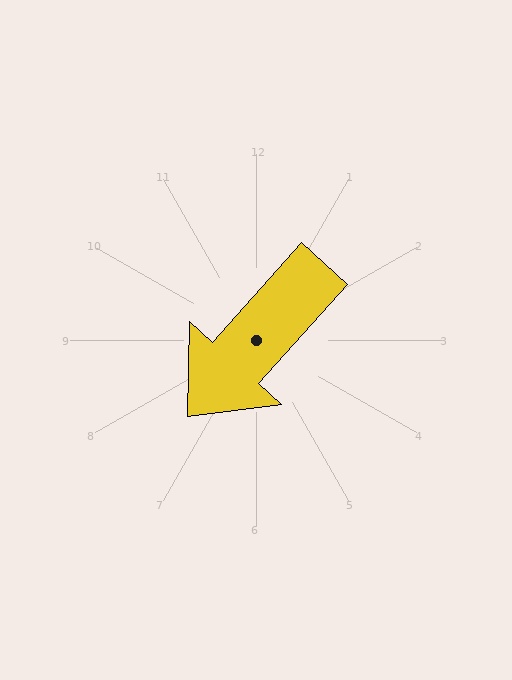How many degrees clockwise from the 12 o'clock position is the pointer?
Approximately 222 degrees.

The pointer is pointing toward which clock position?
Roughly 7 o'clock.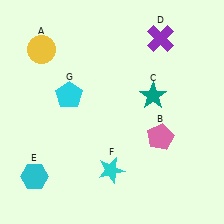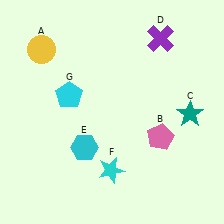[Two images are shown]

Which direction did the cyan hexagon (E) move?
The cyan hexagon (E) moved right.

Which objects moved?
The objects that moved are: the teal star (C), the cyan hexagon (E).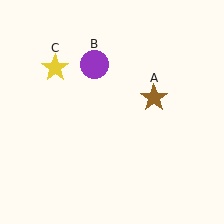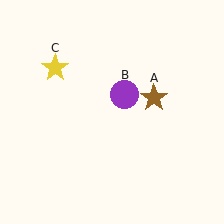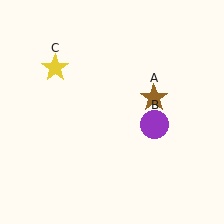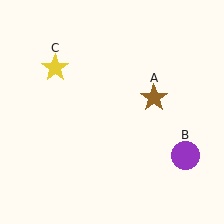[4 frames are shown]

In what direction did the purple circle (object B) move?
The purple circle (object B) moved down and to the right.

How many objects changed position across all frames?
1 object changed position: purple circle (object B).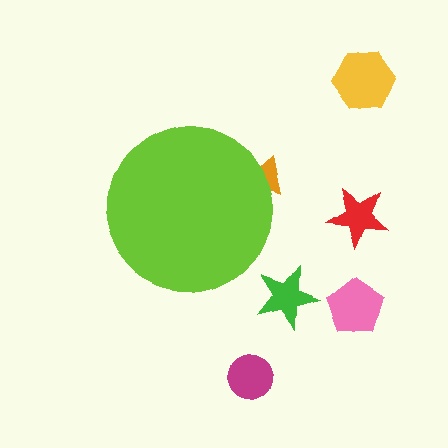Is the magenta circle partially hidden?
No, the magenta circle is fully visible.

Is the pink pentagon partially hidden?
No, the pink pentagon is fully visible.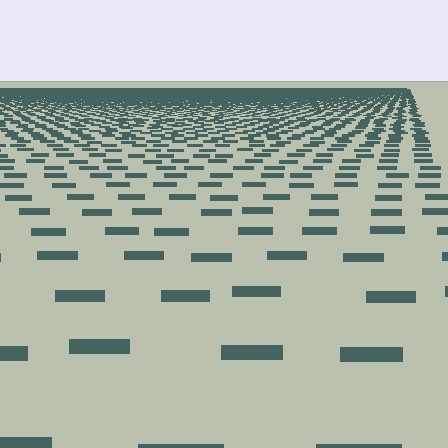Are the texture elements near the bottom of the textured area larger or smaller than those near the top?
Larger. Near the bottom, elements are closer to the viewer and appear at a bigger on-screen size.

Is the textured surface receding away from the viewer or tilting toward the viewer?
The surface is receding away from the viewer. Texture elements get smaller and denser toward the top.